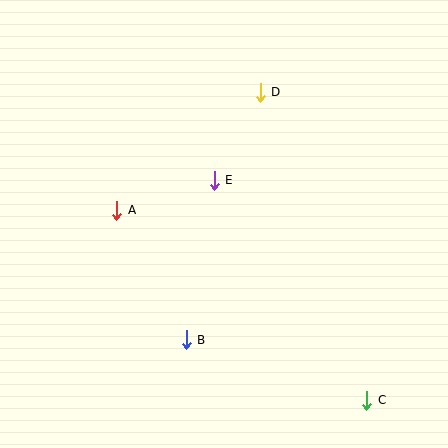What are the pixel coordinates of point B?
Point B is at (186, 340).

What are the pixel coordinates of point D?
Point D is at (260, 92).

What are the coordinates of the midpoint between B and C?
The midpoint between B and C is at (277, 370).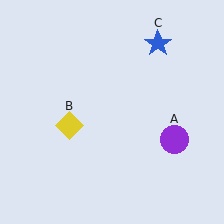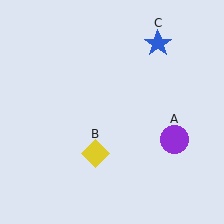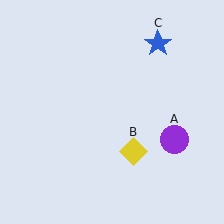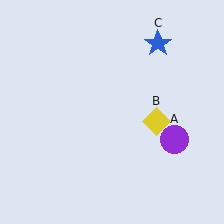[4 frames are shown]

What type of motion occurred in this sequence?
The yellow diamond (object B) rotated counterclockwise around the center of the scene.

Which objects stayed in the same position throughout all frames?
Purple circle (object A) and blue star (object C) remained stationary.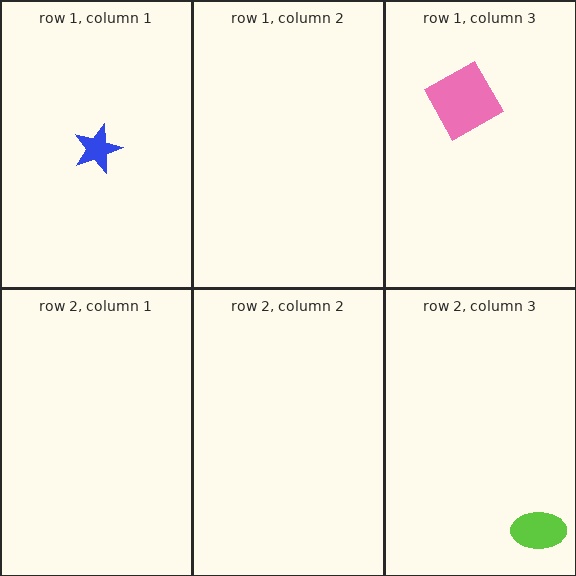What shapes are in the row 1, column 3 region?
The pink square.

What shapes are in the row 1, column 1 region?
The blue star.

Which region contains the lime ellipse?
The row 2, column 3 region.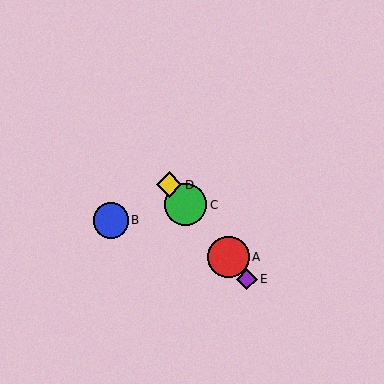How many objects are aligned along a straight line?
4 objects (A, C, D, E) are aligned along a straight line.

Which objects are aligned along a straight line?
Objects A, C, D, E are aligned along a straight line.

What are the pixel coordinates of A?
Object A is at (228, 257).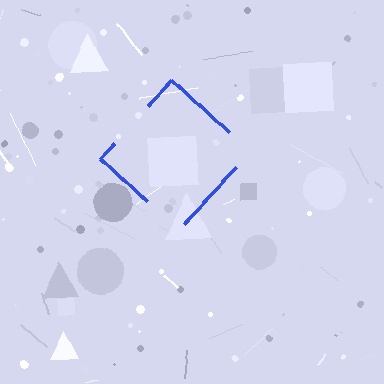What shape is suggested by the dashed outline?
The dashed outline suggests a diamond.